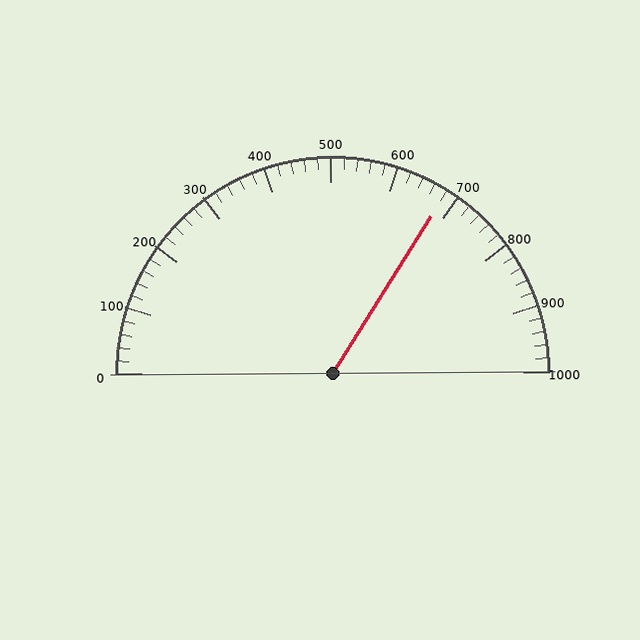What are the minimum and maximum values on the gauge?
The gauge ranges from 0 to 1000.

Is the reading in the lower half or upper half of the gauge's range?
The reading is in the upper half of the range (0 to 1000).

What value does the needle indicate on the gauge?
The needle indicates approximately 680.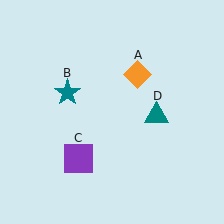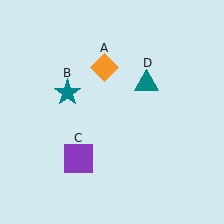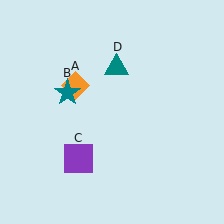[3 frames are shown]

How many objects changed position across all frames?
2 objects changed position: orange diamond (object A), teal triangle (object D).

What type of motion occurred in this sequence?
The orange diamond (object A), teal triangle (object D) rotated counterclockwise around the center of the scene.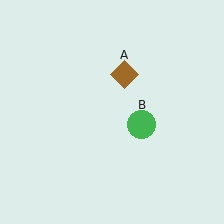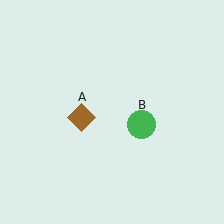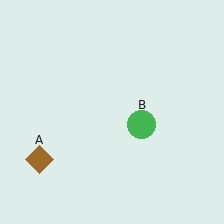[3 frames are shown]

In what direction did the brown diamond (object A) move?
The brown diamond (object A) moved down and to the left.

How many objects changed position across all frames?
1 object changed position: brown diamond (object A).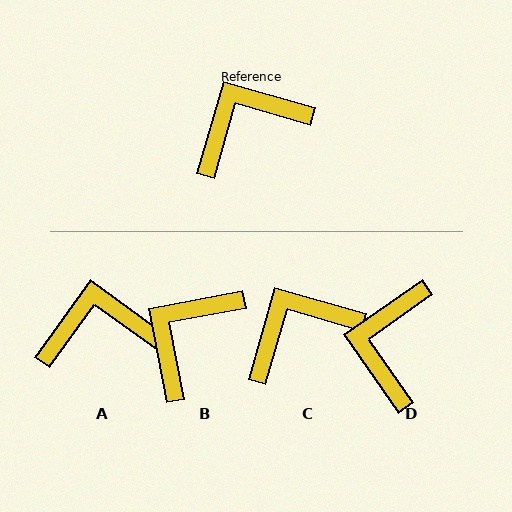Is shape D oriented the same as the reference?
No, it is off by about 51 degrees.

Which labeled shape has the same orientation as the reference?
C.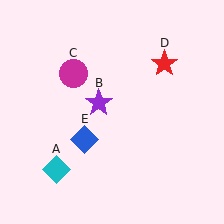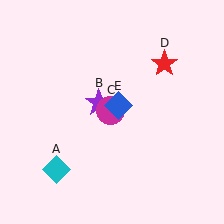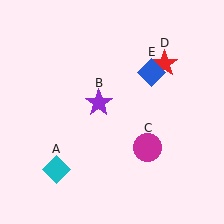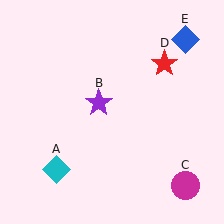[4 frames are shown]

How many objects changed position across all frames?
2 objects changed position: magenta circle (object C), blue diamond (object E).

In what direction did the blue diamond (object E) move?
The blue diamond (object E) moved up and to the right.